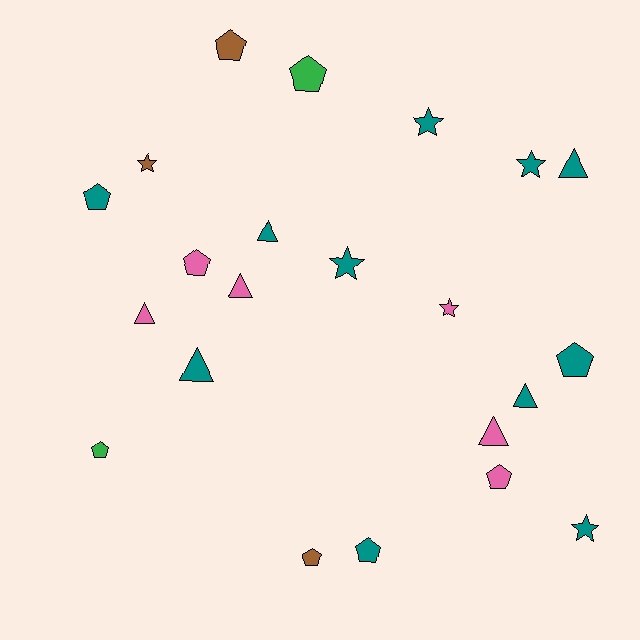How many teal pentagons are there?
There are 3 teal pentagons.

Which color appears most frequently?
Teal, with 11 objects.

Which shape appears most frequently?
Pentagon, with 9 objects.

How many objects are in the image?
There are 22 objects.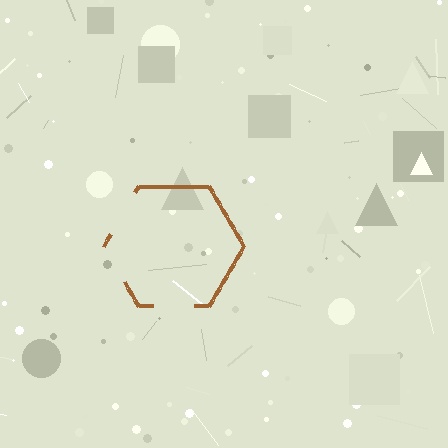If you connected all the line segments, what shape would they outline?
They would outline a hexagon.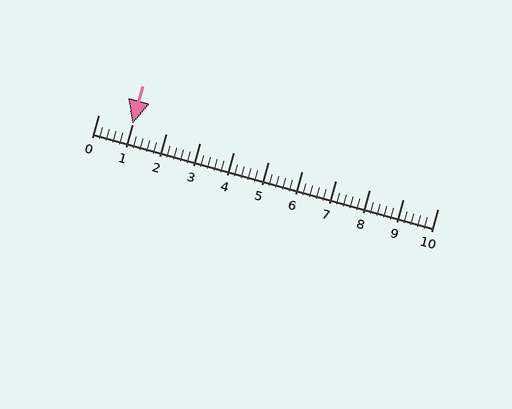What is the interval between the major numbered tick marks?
The major tick marks are spaced 1 units apart.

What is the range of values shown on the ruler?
The ruler shows values from 0 to 10.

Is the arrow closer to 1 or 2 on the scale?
The arrow is closer to 1.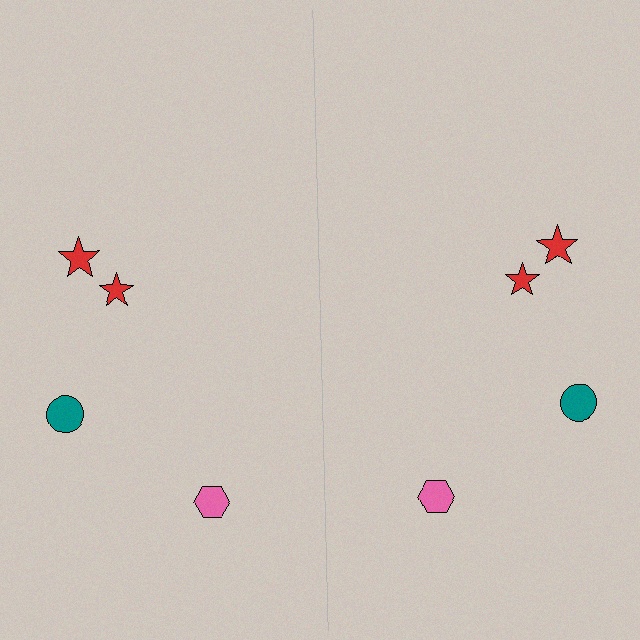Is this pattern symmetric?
Yes, this pattern has bilateral (reflection) symmetry.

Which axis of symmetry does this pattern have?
The pattern has a vertical axis of symmetry running through the center of the image.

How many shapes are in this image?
There are 8 shapes in this image.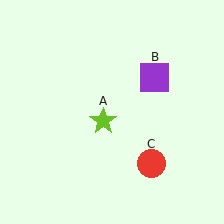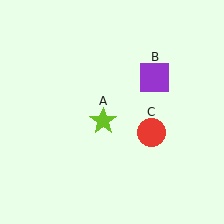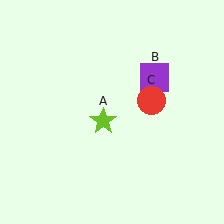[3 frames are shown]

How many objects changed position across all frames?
1 object changed position: red circle (object C).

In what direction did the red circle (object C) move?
The red circle (object C) moved up.